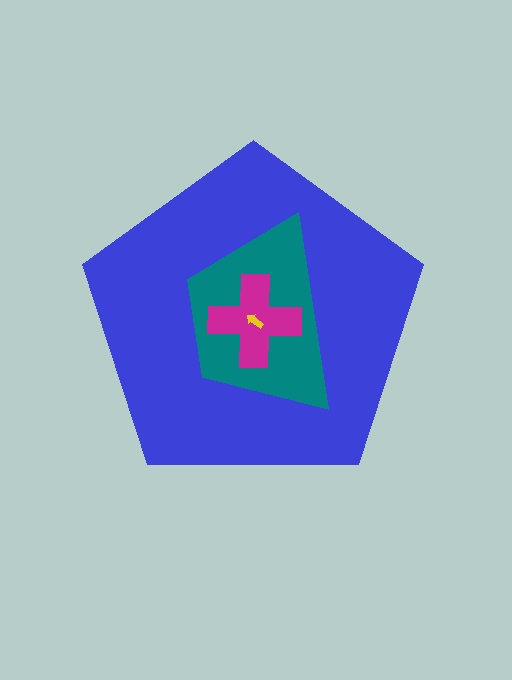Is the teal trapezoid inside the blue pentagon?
Yes.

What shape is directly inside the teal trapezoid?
The magenta cross.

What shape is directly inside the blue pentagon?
The teal trapezoid.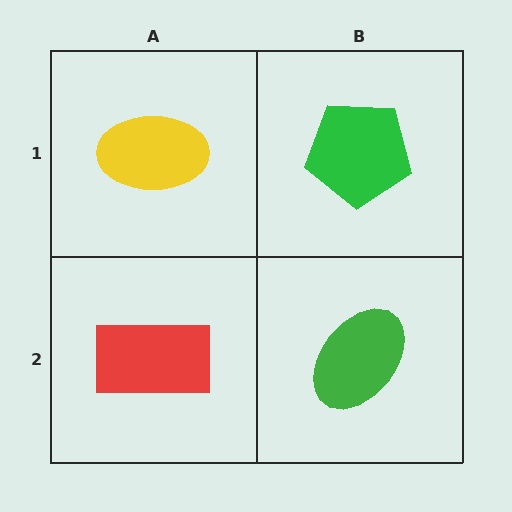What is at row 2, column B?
A green ellipse.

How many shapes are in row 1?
2 shapes.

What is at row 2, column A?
A red rectangle.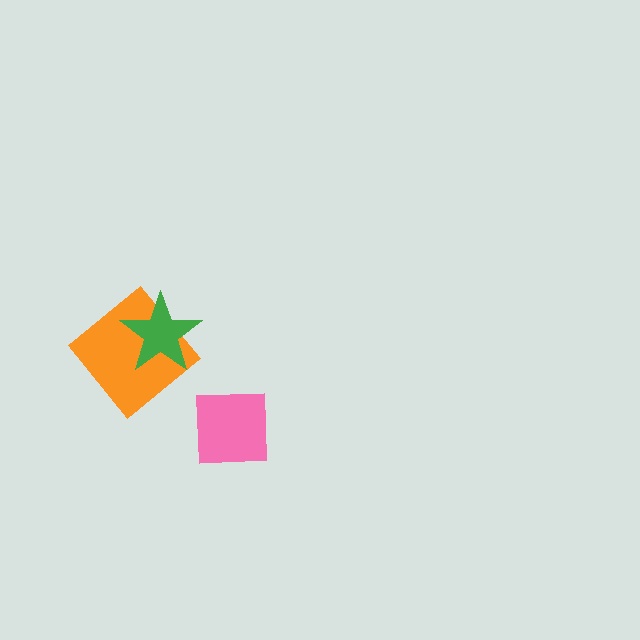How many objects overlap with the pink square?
0 objects overlap with the pink square.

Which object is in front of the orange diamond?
The green star is in front of the orange diamond.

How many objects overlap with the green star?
1 object overlaps with the green star.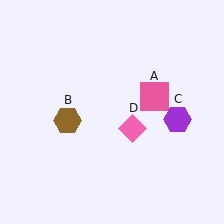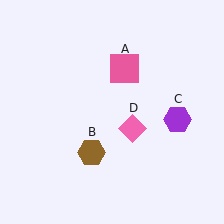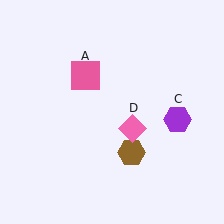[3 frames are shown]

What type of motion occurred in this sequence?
The pink square (object A), brown hexagon (object B) rotated counterclockwise around the center of the scene.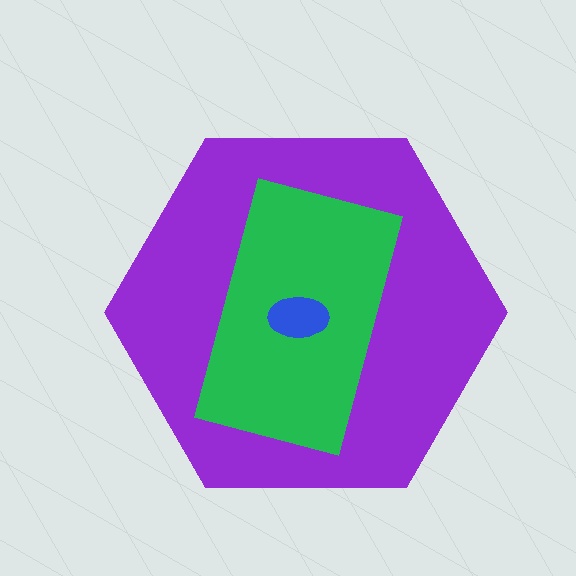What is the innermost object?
The blue ellipse.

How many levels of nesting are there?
3.